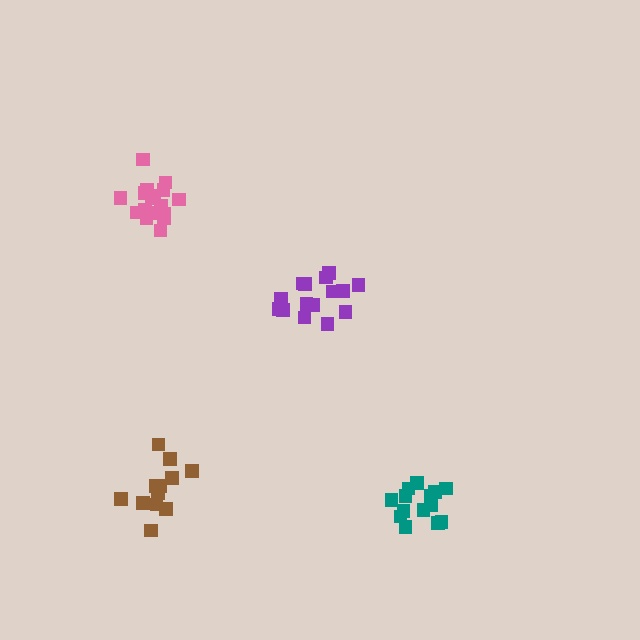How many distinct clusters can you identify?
There are 4 distinct clusters.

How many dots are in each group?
Group 1: 12 dots, Group 2: 15 dots, Group 3: 17 dots, Group 4: 14 dots (58 total).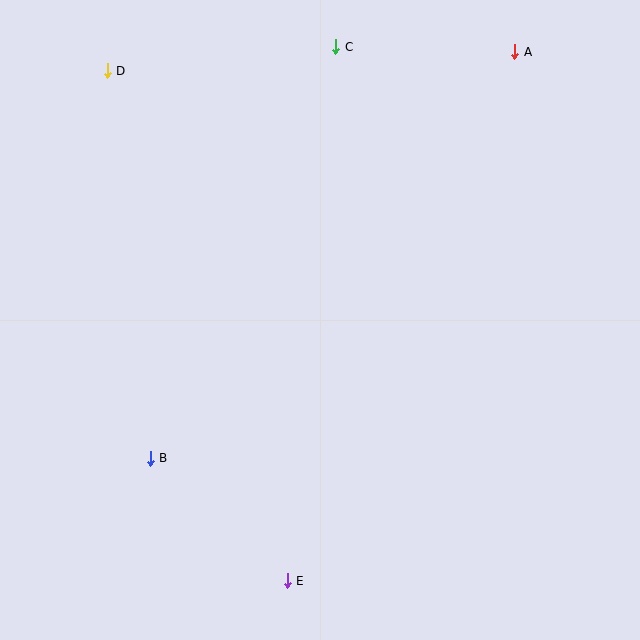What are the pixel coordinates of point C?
Point C is at (336, 47).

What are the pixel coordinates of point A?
Point A is at (515, 52).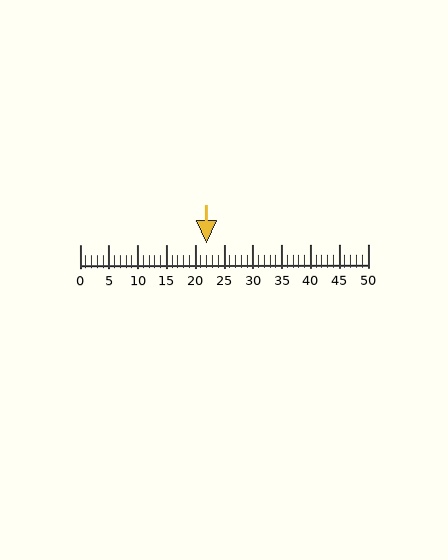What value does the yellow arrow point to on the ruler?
The yellow arrow points to approximately 22.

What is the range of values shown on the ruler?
The ruler shows values from 0 to 50.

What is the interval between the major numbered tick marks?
The major tick marks are spaced 5 units apart.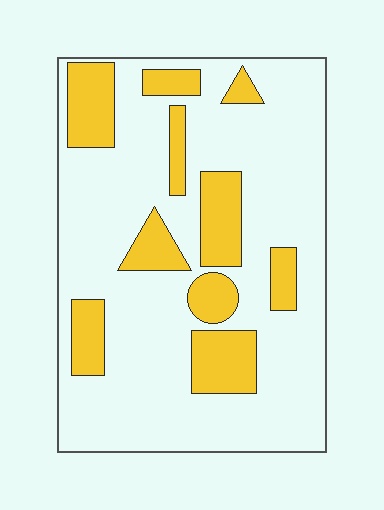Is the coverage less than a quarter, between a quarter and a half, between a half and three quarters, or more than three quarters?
Less than a quarter.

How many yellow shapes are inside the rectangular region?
10.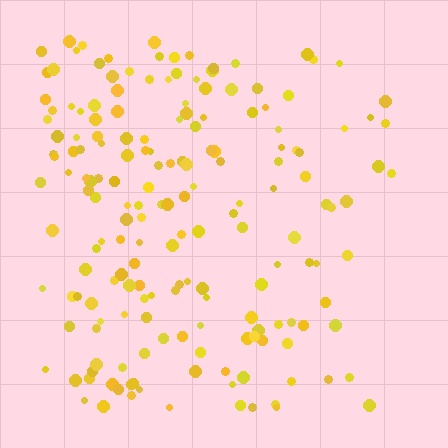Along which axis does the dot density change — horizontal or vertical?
Horizontal.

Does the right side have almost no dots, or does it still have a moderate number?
Still a moderate number, just noticeably fewer than the left.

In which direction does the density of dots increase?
From right to left, with the left side densest.